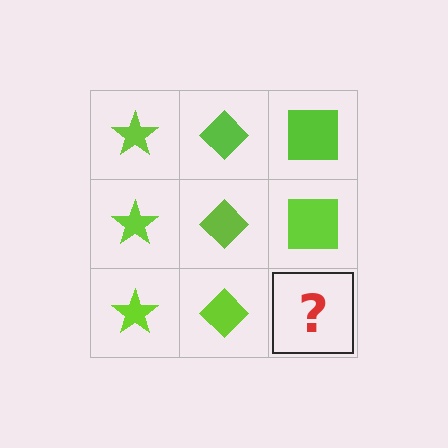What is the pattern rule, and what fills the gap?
The rule is that each column has a consistent shape. The gap should be filled with a lime square.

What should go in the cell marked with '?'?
The missing cell should contain a lime square.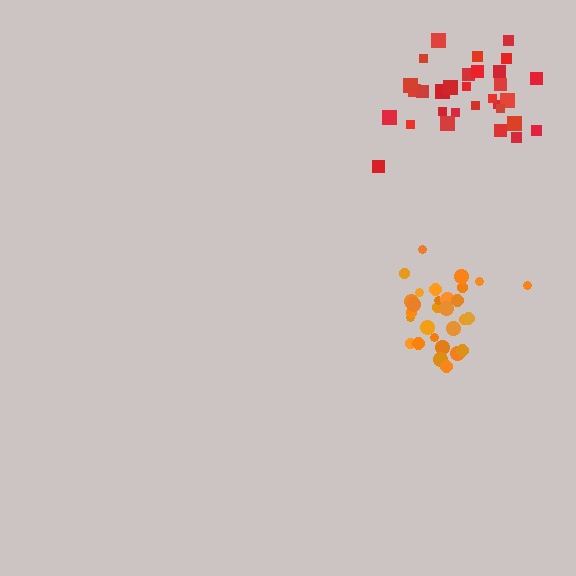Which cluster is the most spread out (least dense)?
Red.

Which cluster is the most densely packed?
Orange.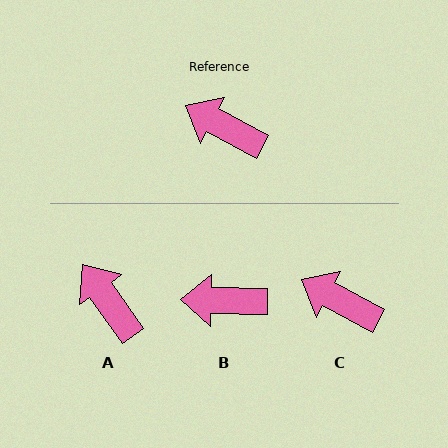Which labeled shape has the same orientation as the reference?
C.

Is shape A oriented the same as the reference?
No, it is off by about 26 degrees.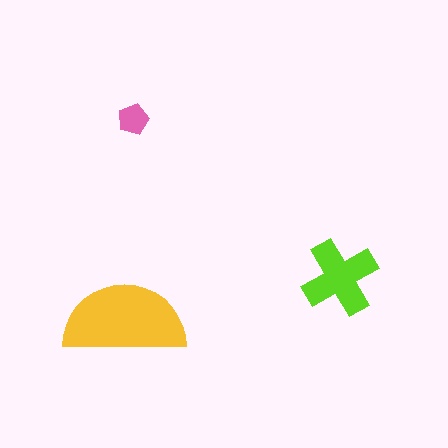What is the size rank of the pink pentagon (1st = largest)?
3rd.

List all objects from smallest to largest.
The pink pentagon, the lime cross, the yellow semicircle.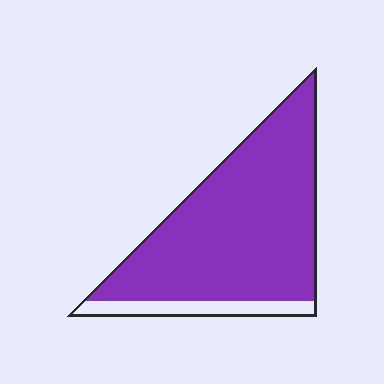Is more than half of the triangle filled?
Yes.